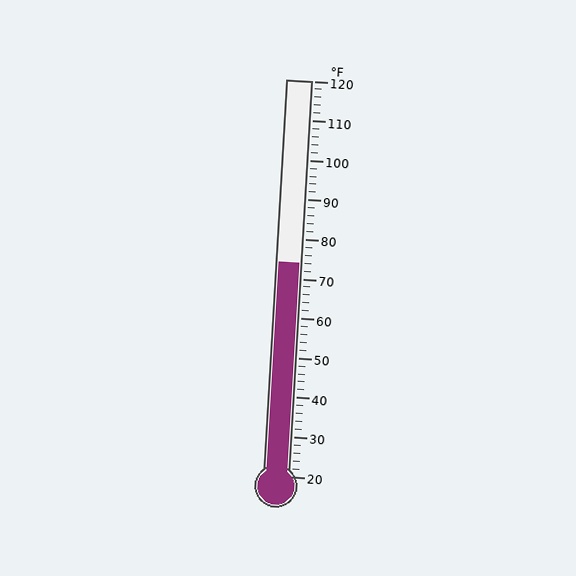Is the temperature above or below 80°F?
The temperature is below 80°F.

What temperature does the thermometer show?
The thermometer shows approximately 74°F.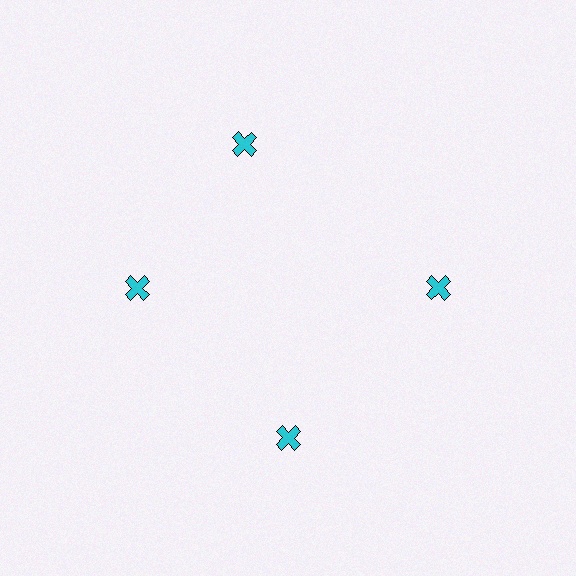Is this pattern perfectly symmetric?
No. The 4 cyan crosses are arranged in a ring, but one element near the 12 o'clock position is rotated out of alignment along the ring, breaking the 4-fold rotational symmetry.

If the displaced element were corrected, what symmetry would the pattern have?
It would have 4-fold rotational symmetry — the pattern would map onto itself every 90 degrees.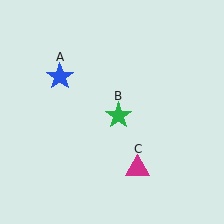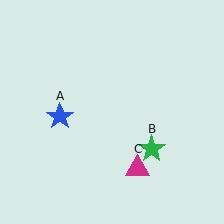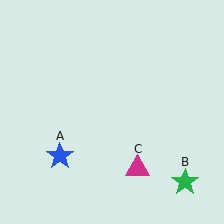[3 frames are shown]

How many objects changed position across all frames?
2 objects changed position: blue star (object A), green star (object B).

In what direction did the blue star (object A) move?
The blue star (object A) moved down.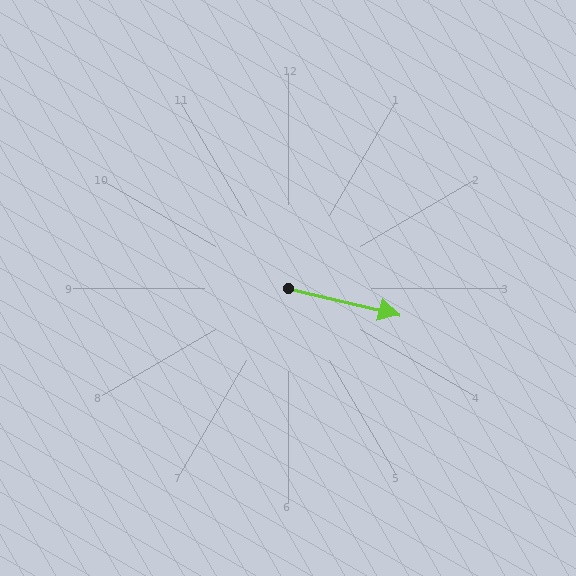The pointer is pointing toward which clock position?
Roughly 3 o'clock.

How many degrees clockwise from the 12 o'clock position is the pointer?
Approximately 103 degrees.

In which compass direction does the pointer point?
East.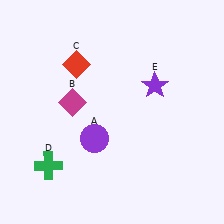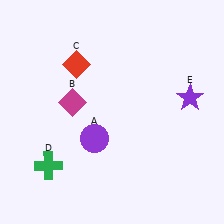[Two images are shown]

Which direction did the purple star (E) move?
The purple star (E) moved right.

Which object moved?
The purple star (E) moved right.